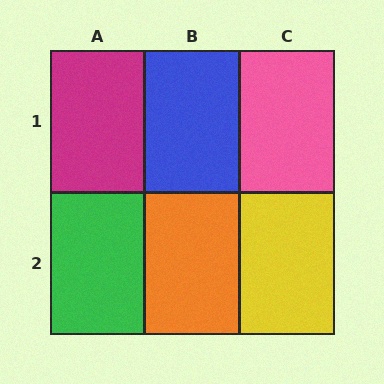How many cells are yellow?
1 cell is yellow.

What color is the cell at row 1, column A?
Magenta.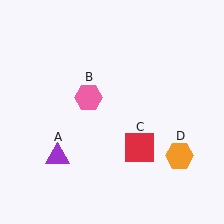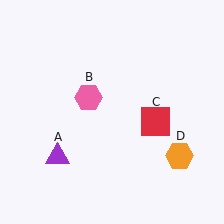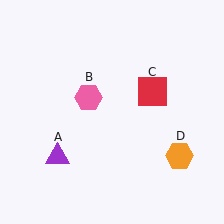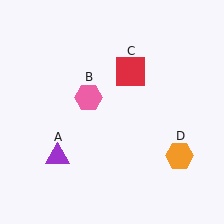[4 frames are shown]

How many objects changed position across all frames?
1 object changed position: red square (object C).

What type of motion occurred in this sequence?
The red square (object C) rotated counterclockwise around the center of the scene.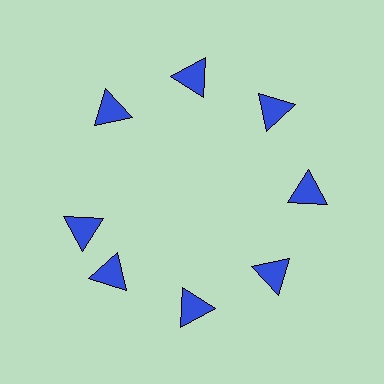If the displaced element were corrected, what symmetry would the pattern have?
It would have 8-fold rotational symmetry — the pattern would map onto itself every 45 degrees.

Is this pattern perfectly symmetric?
No. The 8 blue triangles are arranged in a ring, but one element near the 9 o'clock position is rotated out of alignment along the ring, breaking the 8-fold rotational symmetry.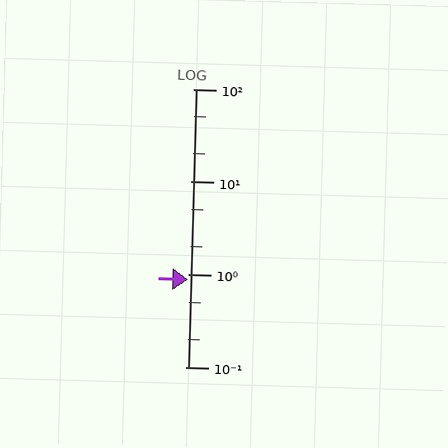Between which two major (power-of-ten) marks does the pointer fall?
The pointer is between 0.1 and 1.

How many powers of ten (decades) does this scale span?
The scale spans 3 decades, from 0.1 to 100.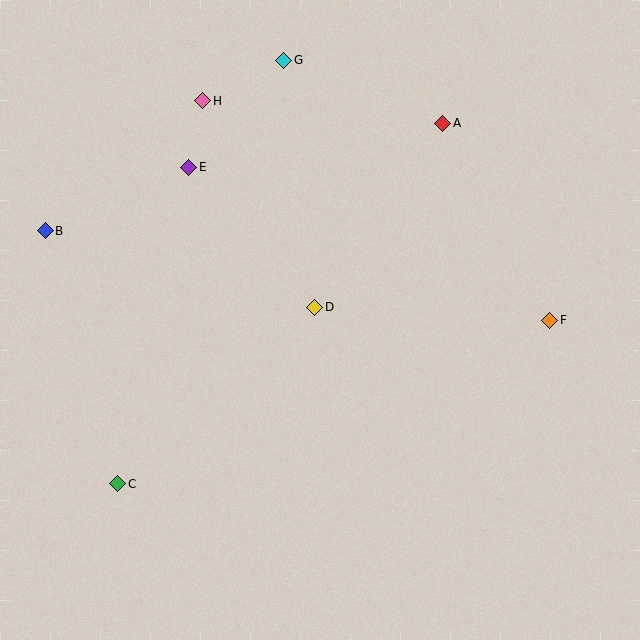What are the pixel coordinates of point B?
Point B is at (45, 231).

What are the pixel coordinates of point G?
Point G is at (284, 60).